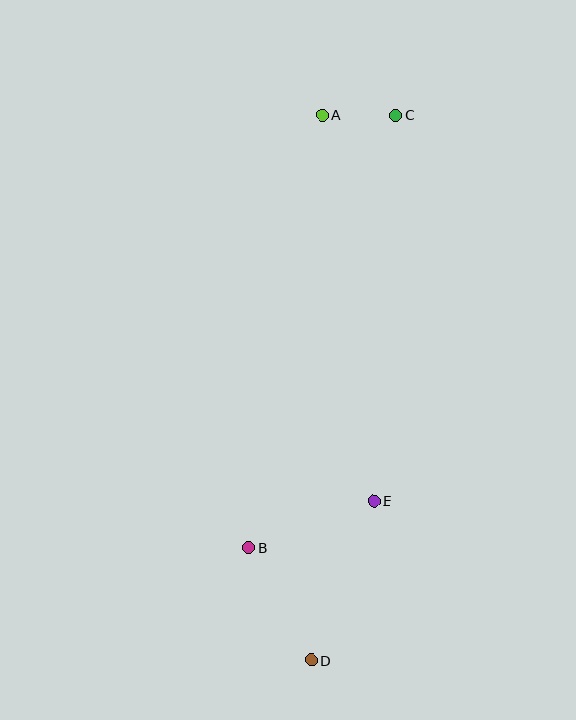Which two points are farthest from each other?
Points C and D are farthest from each other.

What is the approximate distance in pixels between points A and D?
The distance between A and D is approximately 546 pixels.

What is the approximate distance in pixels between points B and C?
The distance between B and C is approximately 457 pixels.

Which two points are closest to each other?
Points A and C are closest to each other.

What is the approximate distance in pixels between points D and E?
The distance between D and E is approximately 171 pixels.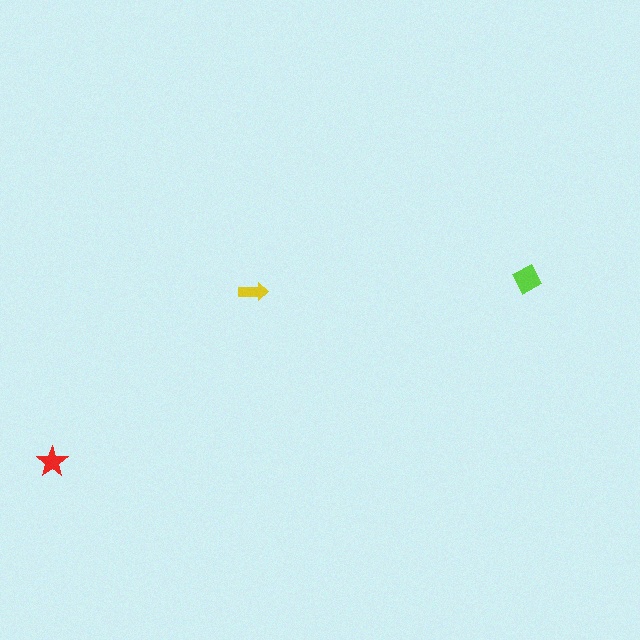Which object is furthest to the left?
The red star is leftmost.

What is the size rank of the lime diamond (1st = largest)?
1st.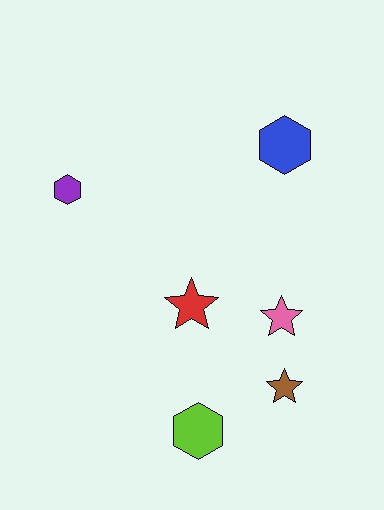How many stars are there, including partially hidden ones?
There are 3 stars.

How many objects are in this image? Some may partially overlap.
There are 6 objects.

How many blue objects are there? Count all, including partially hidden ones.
There is 1 blue object.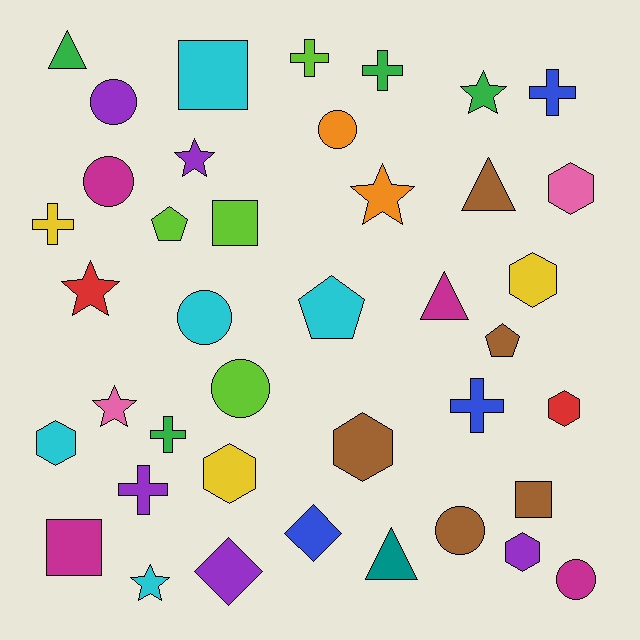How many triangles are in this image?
There are 4 triangles.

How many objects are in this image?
There are 40 objects.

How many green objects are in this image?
There are 4 green objects.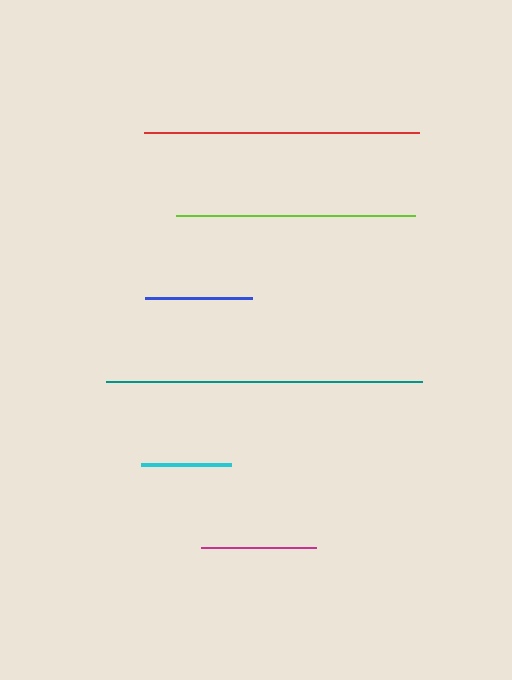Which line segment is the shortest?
The cyan line is the shortest at approximately 90 pixels.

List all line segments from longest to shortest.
From longest to shortest: teal, red, lime, magenta, blue, cyan.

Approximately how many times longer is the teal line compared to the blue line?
The teal line is approximately 3.0 times the length of the blue line.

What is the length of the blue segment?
The blue segment is approximately 107 pixels long.